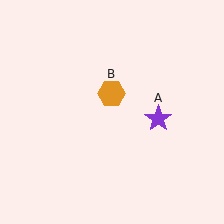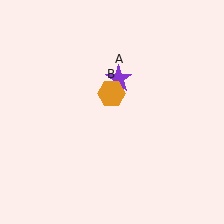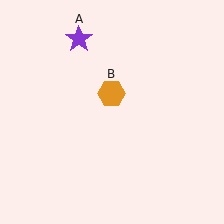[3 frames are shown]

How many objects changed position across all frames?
1 object changed position: purple star (object A).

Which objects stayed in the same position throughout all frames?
Orange hexagon (object B) remained stationary.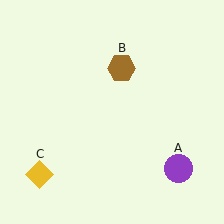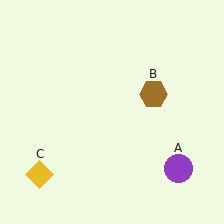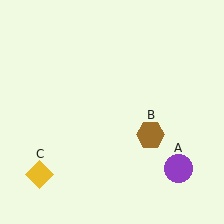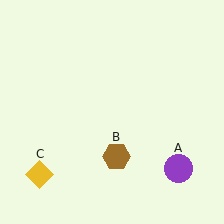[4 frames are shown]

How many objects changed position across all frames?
1 object changed position: brown hexagon (object B).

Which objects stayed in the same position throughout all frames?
Purple circle (object A) and yellow diamond (object C) remained stationary.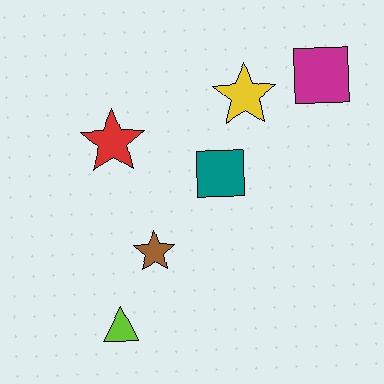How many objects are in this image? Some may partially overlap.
There are 6 objects.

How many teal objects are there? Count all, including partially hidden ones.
There is 1 teal object.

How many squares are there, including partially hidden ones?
There are 2 squares.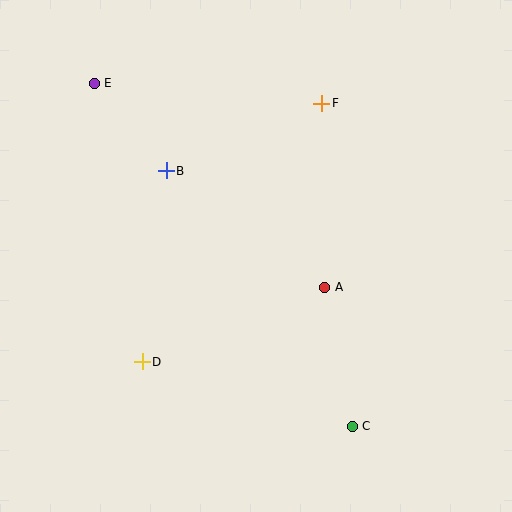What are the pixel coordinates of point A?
Point A is at (325, 287).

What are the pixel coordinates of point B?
Point B is at (166, 171).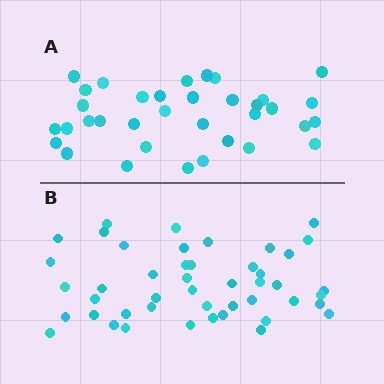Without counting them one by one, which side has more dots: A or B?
Region B (the bottom region) has more dots.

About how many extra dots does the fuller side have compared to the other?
Region B has roughly 12 or so more dots than region A.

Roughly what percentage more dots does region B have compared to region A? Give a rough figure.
About 30% more.